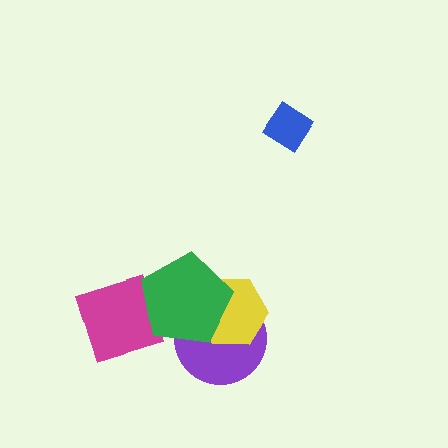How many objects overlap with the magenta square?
1 object overlaps with the magenta square.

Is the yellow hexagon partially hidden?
Yes, it is partially covered by another shape.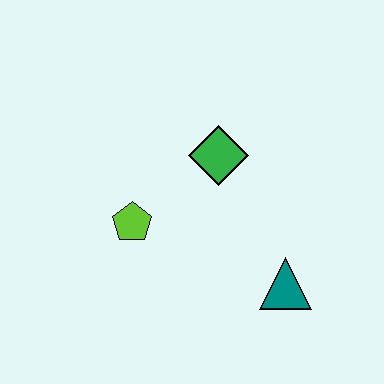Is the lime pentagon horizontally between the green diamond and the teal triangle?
No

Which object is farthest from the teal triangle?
The lime pentagon is farthest from the teal triangle.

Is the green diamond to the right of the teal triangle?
No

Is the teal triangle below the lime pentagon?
Yes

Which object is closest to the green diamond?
The lime pentagon is closest to the green diamond.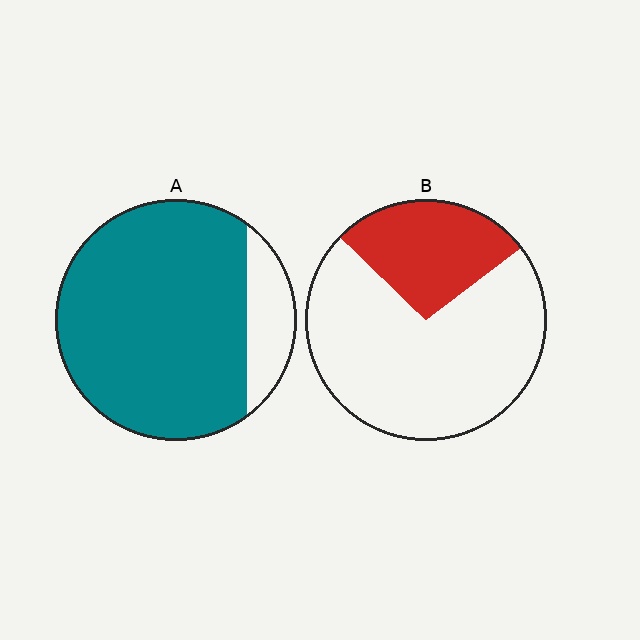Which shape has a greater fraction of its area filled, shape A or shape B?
Shape A.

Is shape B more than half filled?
No.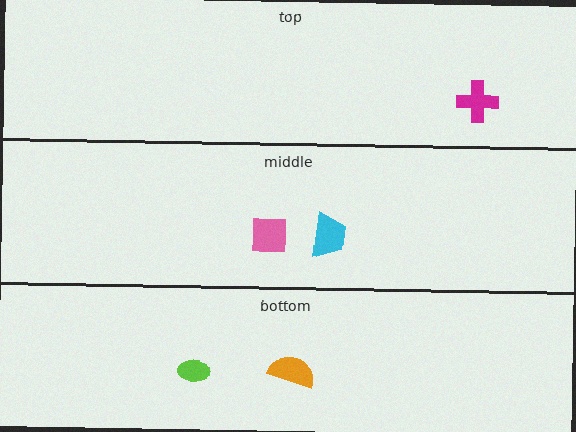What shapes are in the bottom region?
The orange semicircle, the lime ellipse.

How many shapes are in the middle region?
2.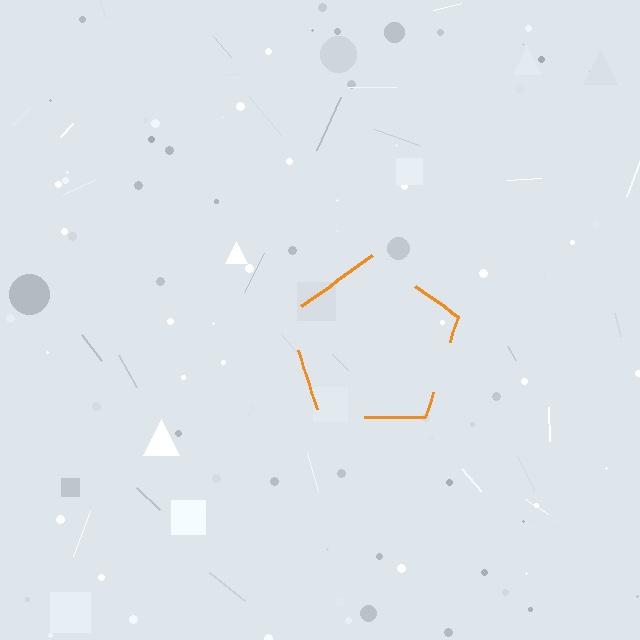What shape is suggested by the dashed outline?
The dashed outline suggests a pentagon.